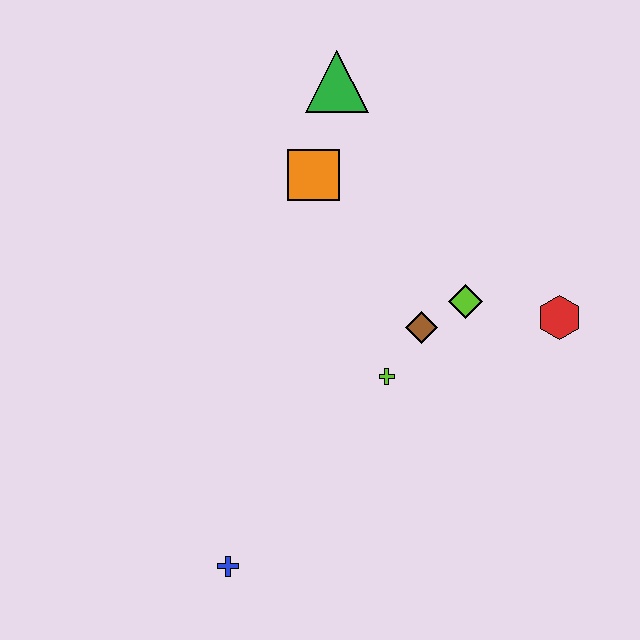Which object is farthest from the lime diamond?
The blue cross is farthest from the lime diamond.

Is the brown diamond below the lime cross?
No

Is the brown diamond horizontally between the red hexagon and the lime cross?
Yes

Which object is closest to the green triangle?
The orange square is closest to the green triangle.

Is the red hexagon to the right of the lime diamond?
Yes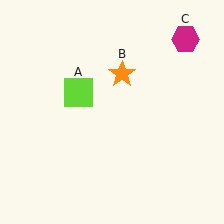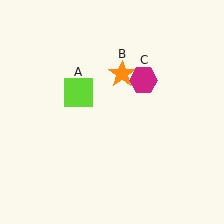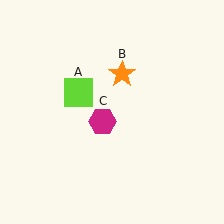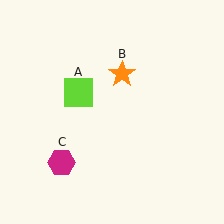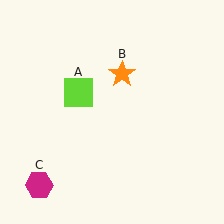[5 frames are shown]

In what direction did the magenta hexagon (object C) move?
The magenta hexagon (object C) moved down and to the left.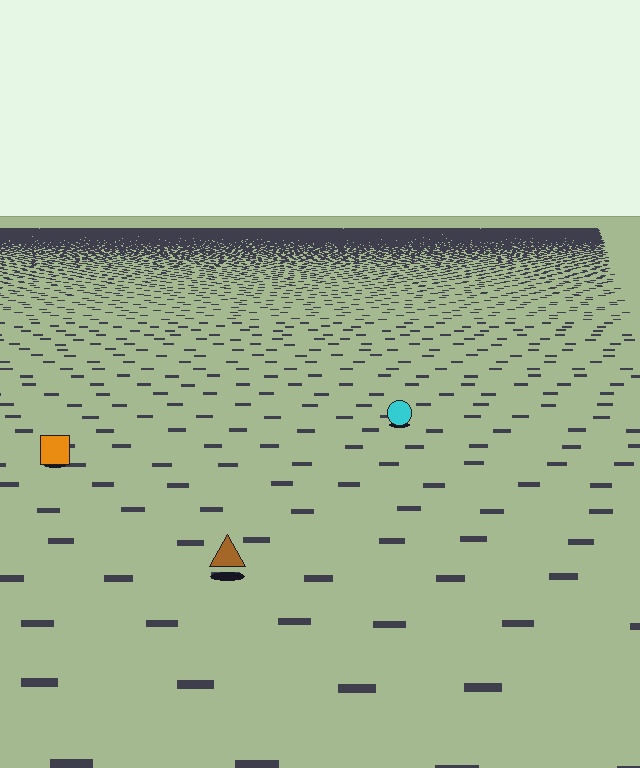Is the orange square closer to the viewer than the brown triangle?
No. The brown triangle is closer — you can tell from the texture gradient: the ground texture is coarser near it.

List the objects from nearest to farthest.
From nearest to farthest: the brown triangle, the orange square, the cyan circle.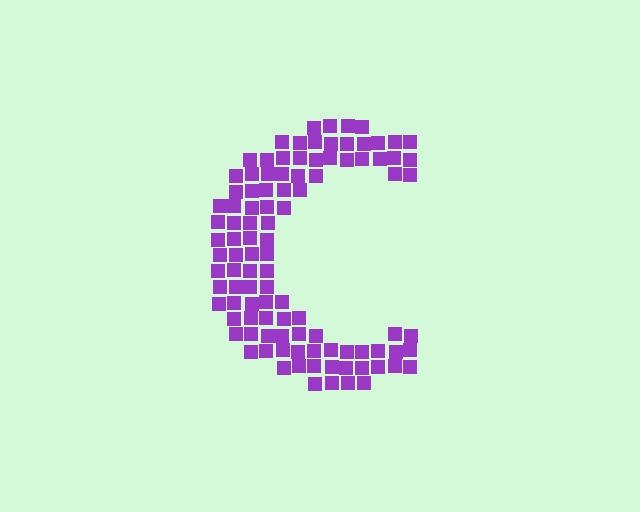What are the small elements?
The small elements are squares.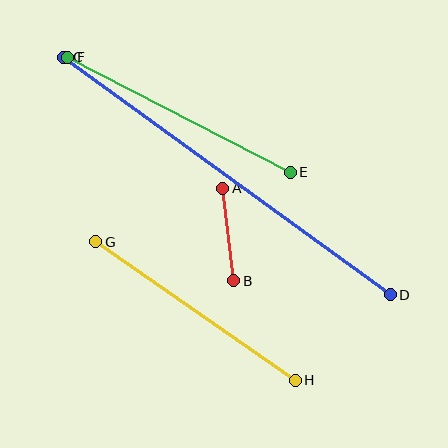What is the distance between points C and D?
The distance is approximately 404 pixels.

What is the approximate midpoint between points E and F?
The midpoint is at approximately (179, 115) pixels.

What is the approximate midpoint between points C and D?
The midpoint is at approximately (227, 176) pixels.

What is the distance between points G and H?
The distance is approximately 243 pixels.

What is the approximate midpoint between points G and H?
The midpoint is at approximately (196, 311) pixels.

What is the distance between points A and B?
The distance is approximately 93 pixels.